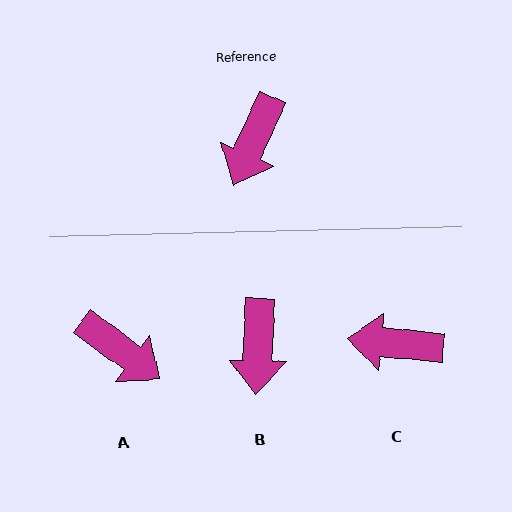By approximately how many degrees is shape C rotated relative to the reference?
Approximately 71 degrees clockwise.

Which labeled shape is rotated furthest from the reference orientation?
A, about 78 degrees away.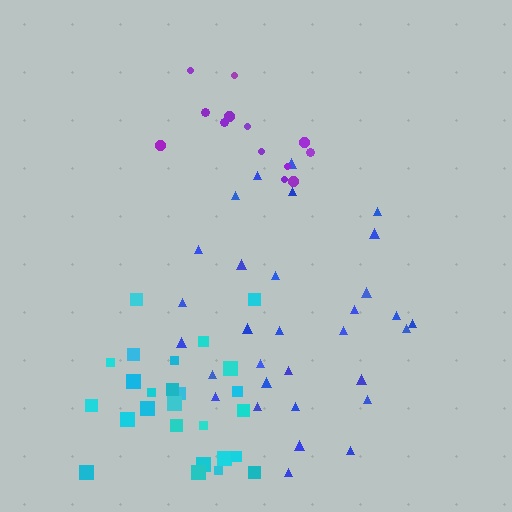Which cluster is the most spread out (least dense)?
Purple.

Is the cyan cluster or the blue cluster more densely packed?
Cyan.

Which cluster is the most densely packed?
Cyan.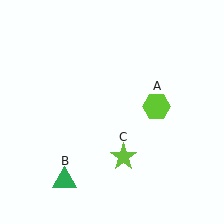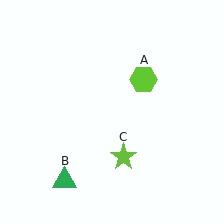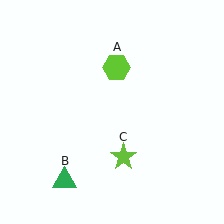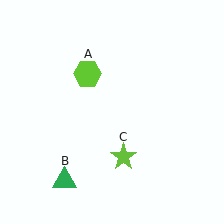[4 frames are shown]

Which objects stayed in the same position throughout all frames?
Green triangle (object B) and lime star (object C) remained stationary.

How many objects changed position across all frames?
1 object changed position: lime hexagon (object A).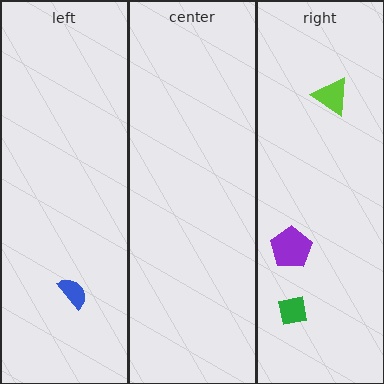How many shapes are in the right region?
3.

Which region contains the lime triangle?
The right region.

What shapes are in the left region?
The blue semicircle.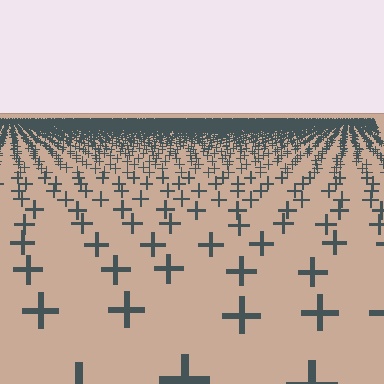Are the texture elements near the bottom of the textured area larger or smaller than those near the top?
Larger. Near the bottom, elements are closer to the viewer and appear at a bigger on-screen size.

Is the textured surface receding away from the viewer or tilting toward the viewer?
The surface is receding away from the viewer. Texture elements get smaller and denser toward the top.